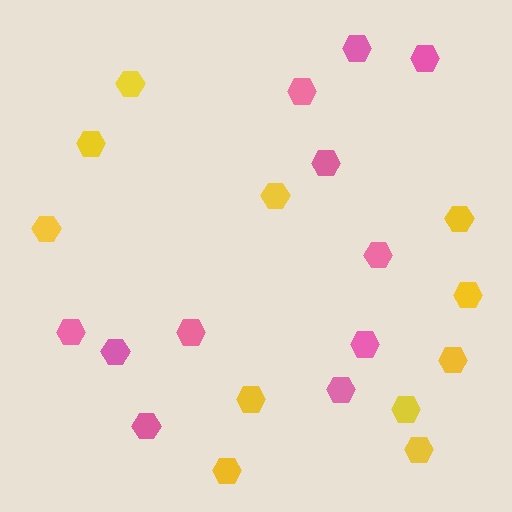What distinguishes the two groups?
There are 2 groups: one group of pink hexagons (11) and one group of yellow hexagons (11).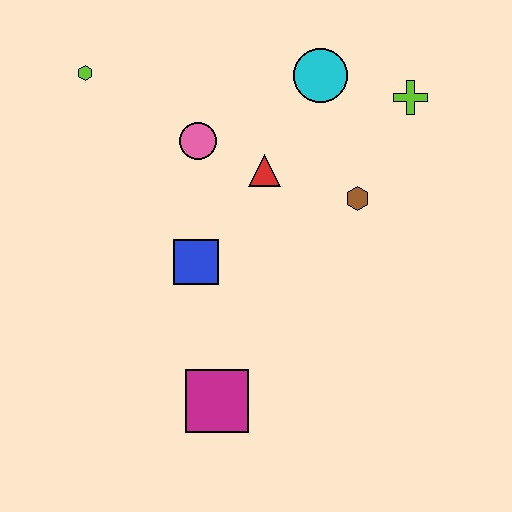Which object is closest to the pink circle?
The red triangle is closest to the pink circle.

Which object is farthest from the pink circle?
The magenta square is farthest from the pink circle.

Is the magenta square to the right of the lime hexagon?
Yes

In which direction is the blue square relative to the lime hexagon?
The blue square is below the lime hexagon.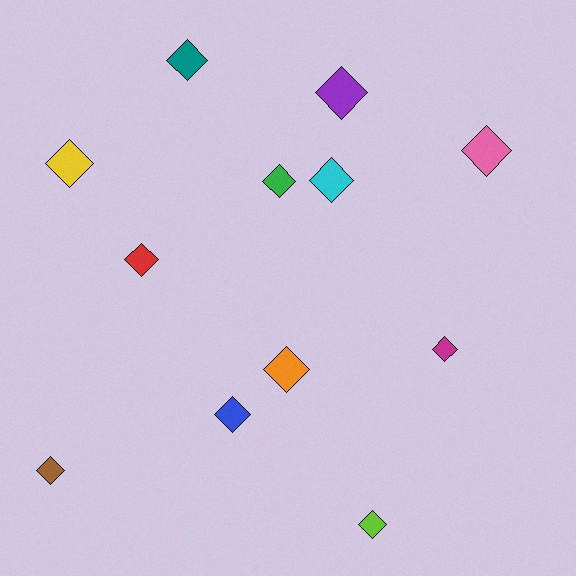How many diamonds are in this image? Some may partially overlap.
There are 12 diamonds.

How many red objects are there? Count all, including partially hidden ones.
There is 1 red object.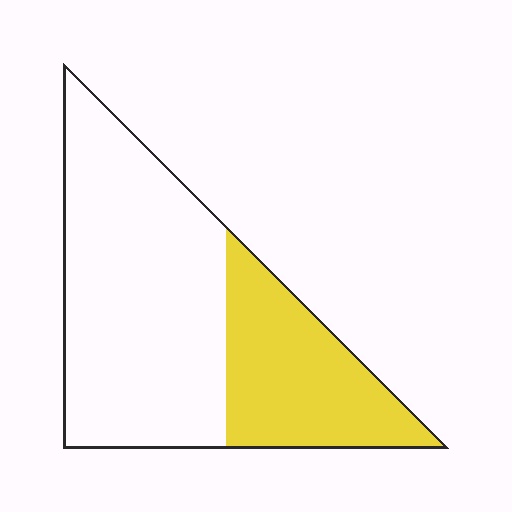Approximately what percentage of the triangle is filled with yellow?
Approximately 35%.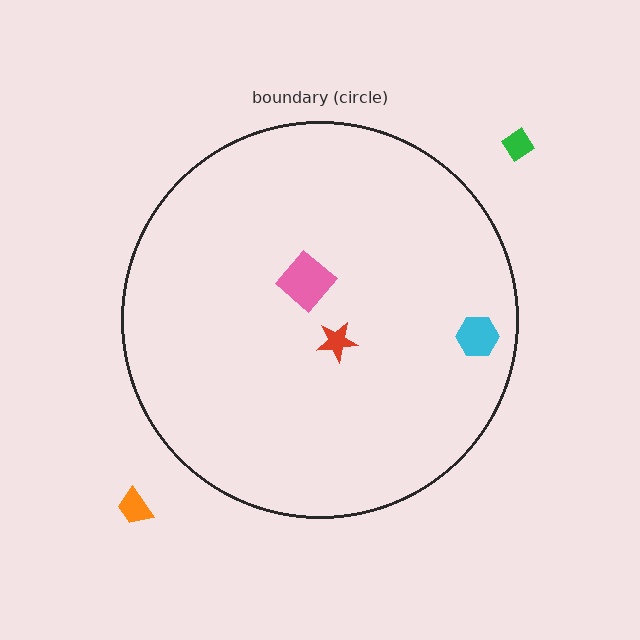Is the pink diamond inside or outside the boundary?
Inside.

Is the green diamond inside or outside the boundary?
Outside.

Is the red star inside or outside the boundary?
Inside.